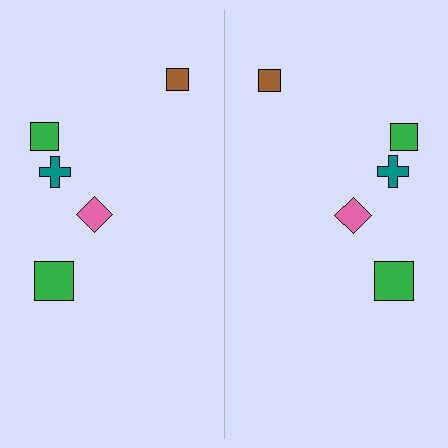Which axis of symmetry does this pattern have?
The pattern has a vertical axis of symmetry running through the center of the image.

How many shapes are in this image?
There are 10 shapes in this image.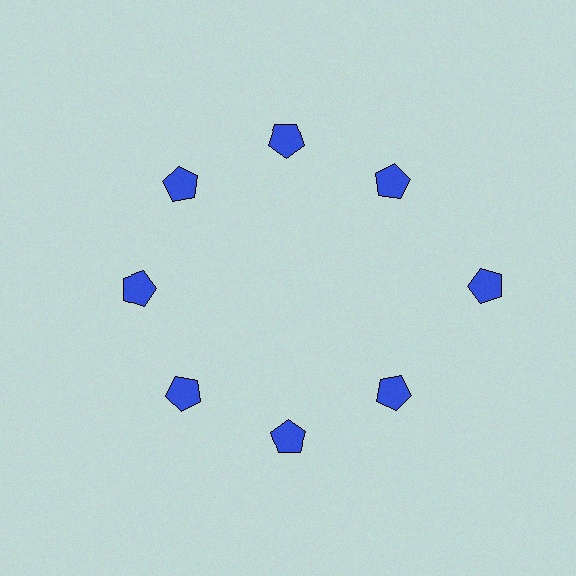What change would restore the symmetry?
The symmetry would be restored by moving it inward, back onto the ring so that all 8 pentagons sit at equal angles and equal distance from the center.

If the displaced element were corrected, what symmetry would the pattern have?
It would have 8-fold rotational symmetry — the pattern would map onto itself every 45 degrees.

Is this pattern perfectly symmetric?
No. The 8 blue pentagons are arranged in a ring, but one element near the 3 o'clock position is pushed outward from the center, breaking the 8-fold rotational symmetry.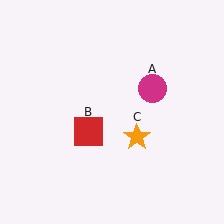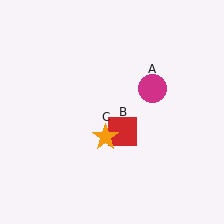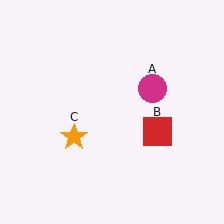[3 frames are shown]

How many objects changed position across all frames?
2 objects changed position: red square (object B), orange star (object C).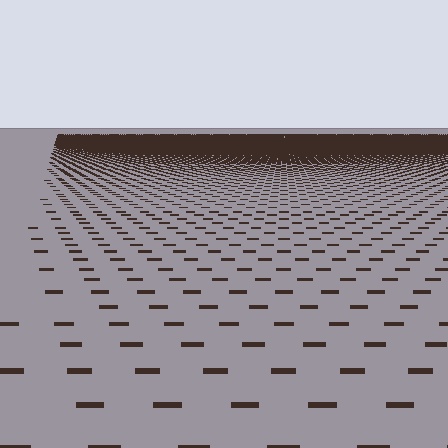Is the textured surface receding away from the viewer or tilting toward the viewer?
The surface is receding away from the viewer. Texture elements get smaller and denser toward the top.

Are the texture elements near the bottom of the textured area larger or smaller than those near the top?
Larger. Near the bottom, elements are closer to the viewer and appear at a bigger on-screen size.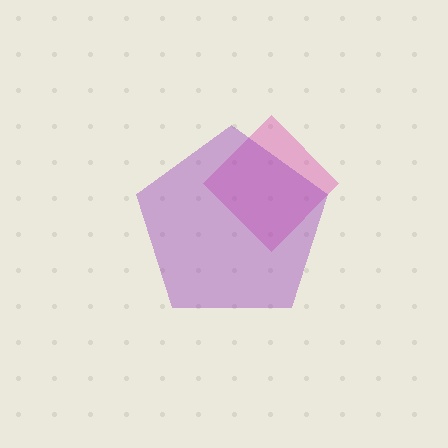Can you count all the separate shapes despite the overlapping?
Yes, there are 2 separate shapes.